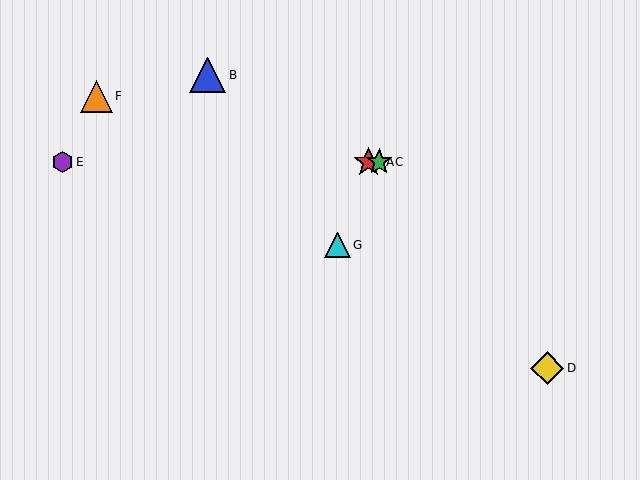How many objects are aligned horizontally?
3 objects (A, C, E) are aligned horizontally.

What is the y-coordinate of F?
Object F is at y≈96.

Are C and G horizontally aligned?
No, C is at y≈162 and G is at y≈245.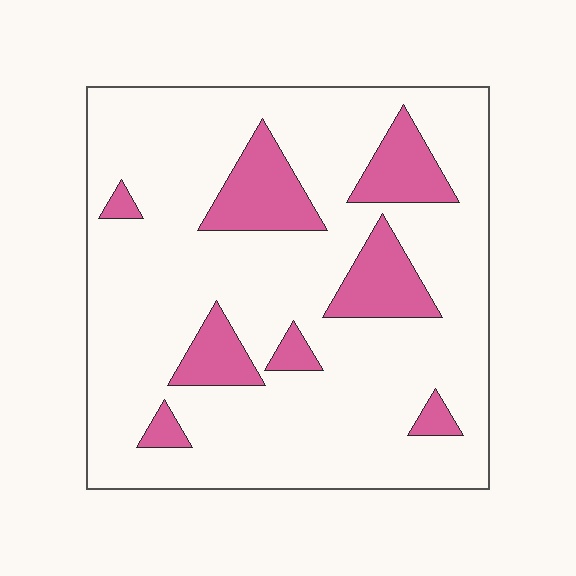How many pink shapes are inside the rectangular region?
8.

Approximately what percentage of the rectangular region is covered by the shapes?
Approximately 20%.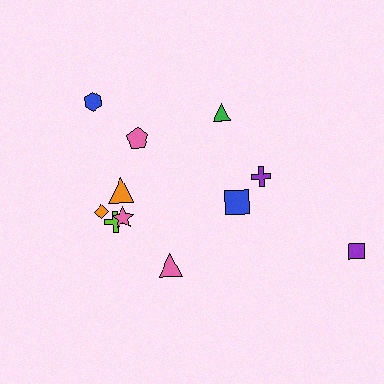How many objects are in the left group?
There are 7 objects.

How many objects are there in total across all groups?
There are 11 objects.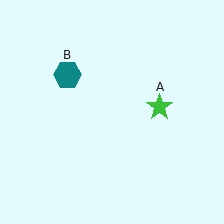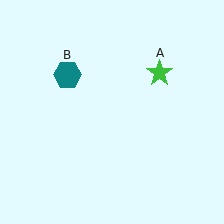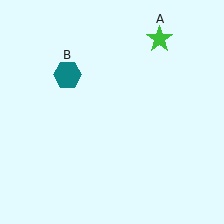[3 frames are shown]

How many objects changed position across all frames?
1 object changed position: green star (object A).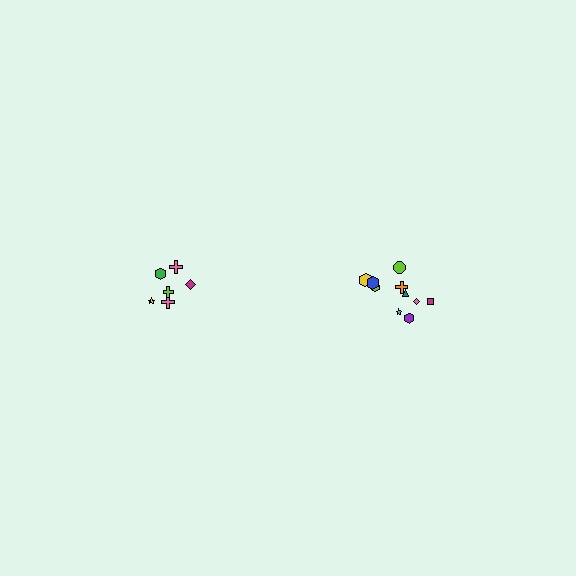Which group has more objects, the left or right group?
The right group.